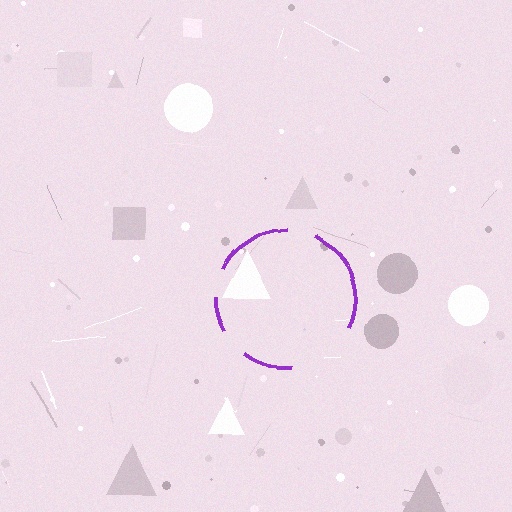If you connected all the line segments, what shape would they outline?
They would outline a circle.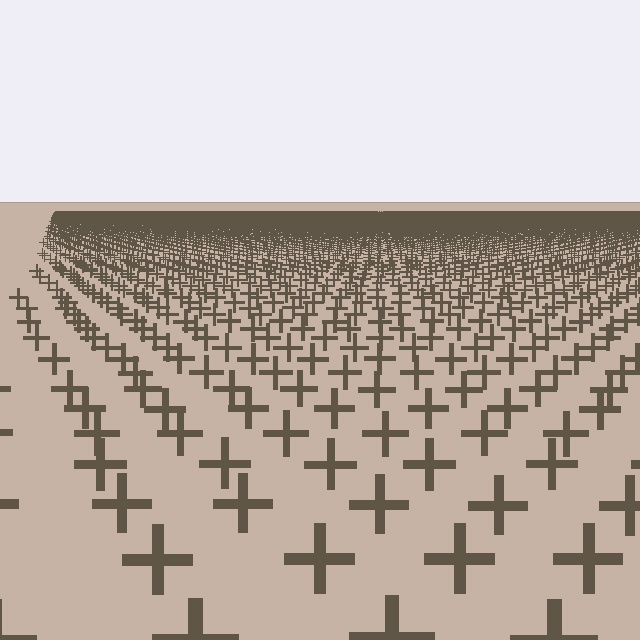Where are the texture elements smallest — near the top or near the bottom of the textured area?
Near the top.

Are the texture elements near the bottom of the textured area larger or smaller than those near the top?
Larger. Near the bottom, elements are closer to the viewer and appear at a bigger on-screen size.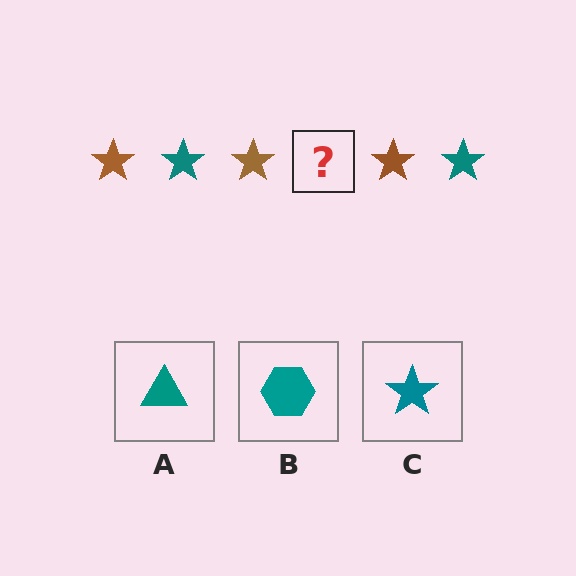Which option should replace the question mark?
Option C.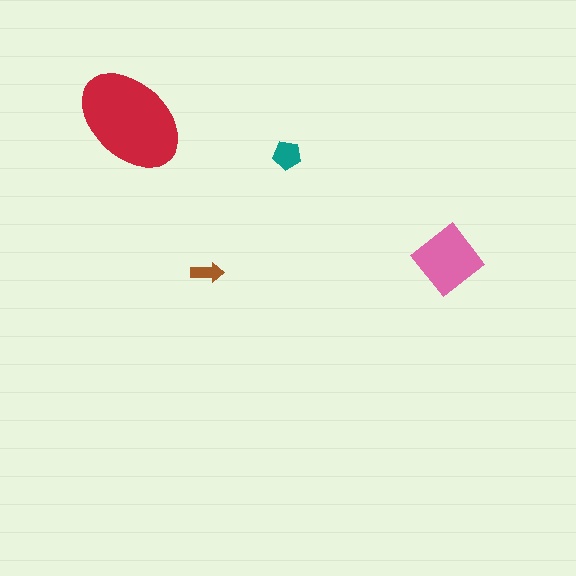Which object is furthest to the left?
The red ellipse is leftmost.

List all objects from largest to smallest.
The red ellipse, the pink diamond, the teal pentagon, the brown arrow.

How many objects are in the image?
There are 4 objects in the image.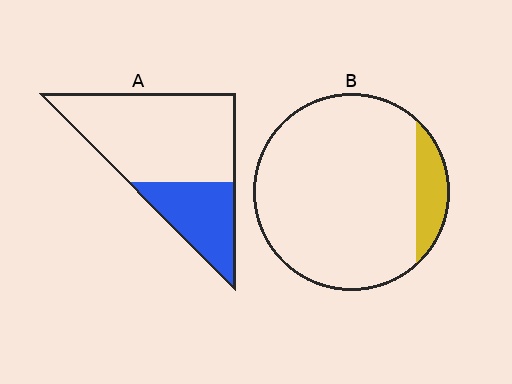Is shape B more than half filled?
No.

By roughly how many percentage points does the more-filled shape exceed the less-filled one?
By roughly 20 percentage points (A over B).